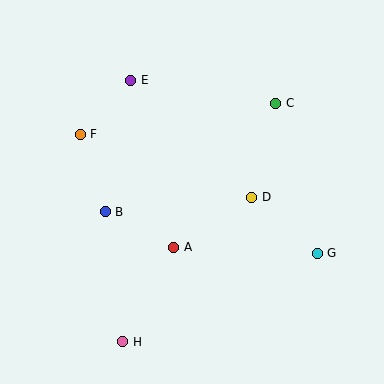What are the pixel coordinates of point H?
Point H is at (122, 342).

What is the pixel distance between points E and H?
The distance between E and H is 262 pixels.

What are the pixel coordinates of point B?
Point B is at (105, 212).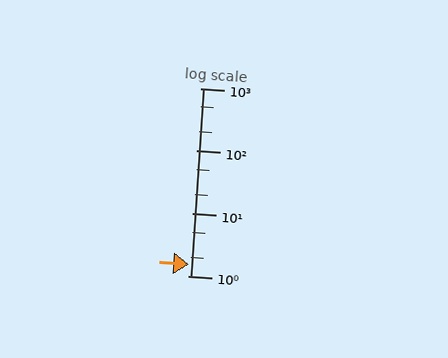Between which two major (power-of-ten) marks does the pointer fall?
The pointer is between 1 and 10.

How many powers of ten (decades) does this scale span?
The scale spans 3 decades, from 1 to 1000.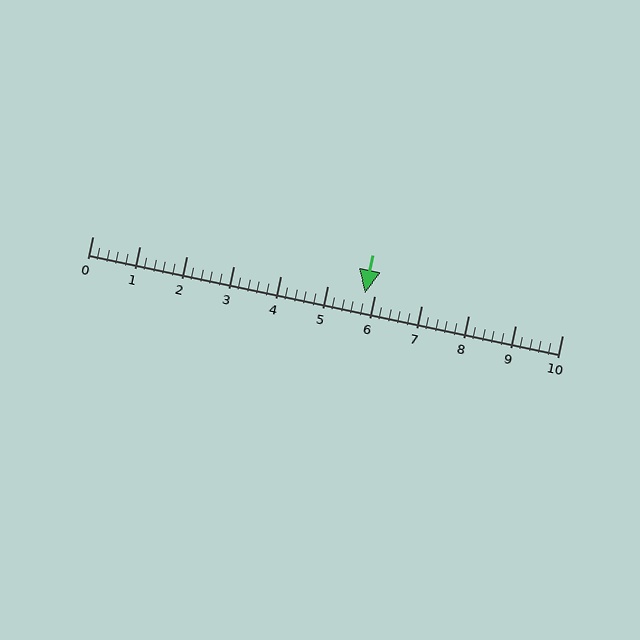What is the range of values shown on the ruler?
The ruler shows values from 0 to 10.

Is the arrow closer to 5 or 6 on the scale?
The arrow is closer to 6.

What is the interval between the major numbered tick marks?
The major tick marks are spaced 1 units apart.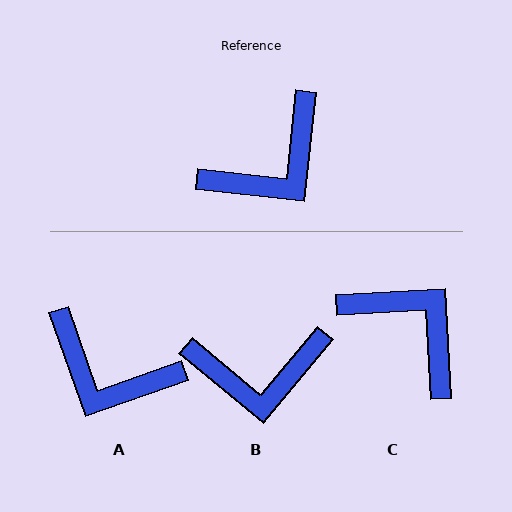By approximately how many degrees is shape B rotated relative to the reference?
Approximately 33 degrees clockwise.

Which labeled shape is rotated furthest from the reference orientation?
C, about 99 degrees away.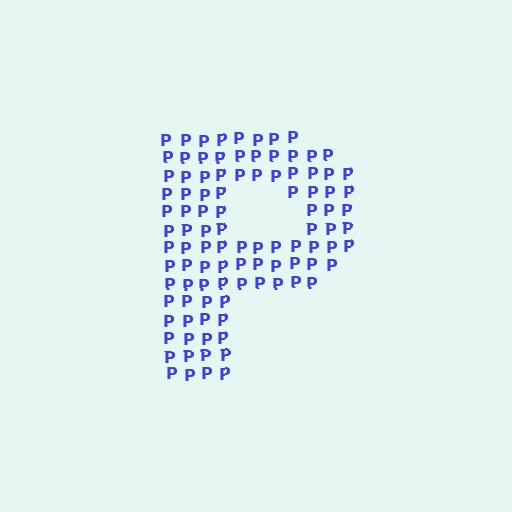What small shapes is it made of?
It is made of small letter P's.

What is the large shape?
The large shape is the letter P.